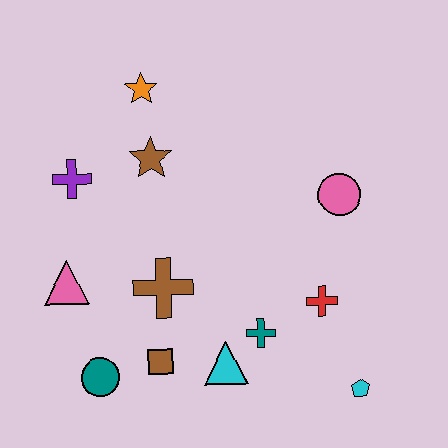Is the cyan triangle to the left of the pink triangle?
No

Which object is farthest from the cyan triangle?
The orange star is farthest from the cyan triangle.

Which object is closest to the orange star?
The brown star is closest to the orange star.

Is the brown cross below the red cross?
No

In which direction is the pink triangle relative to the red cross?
The pink triangle is to the left of the red cross.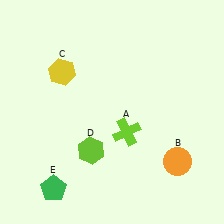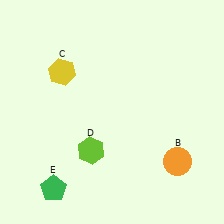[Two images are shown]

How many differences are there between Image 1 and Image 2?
There is 1 difference between the two images.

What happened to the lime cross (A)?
The lime cross (A) was removed in Image 2. It was in the bottom-right area of Image 1.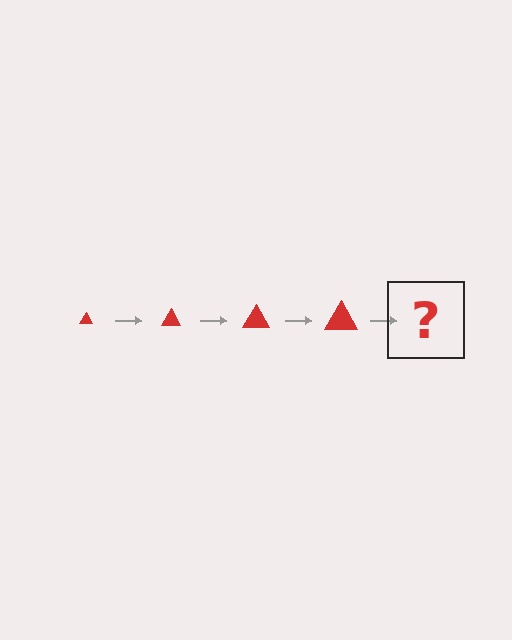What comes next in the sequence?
The next element should be a red triangle, larger than the previous one.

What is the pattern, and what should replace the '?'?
The pattern is that the triangle gets progressively larger each step. The '?' should be a red triangle, larger than the previous one.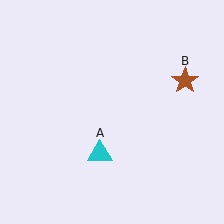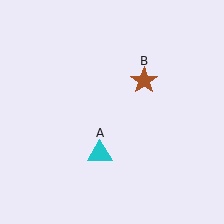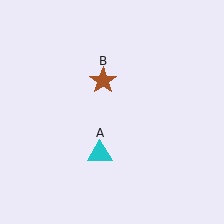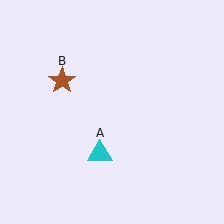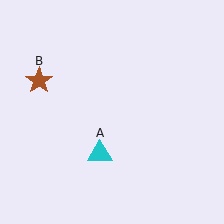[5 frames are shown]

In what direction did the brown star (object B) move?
The brown star (object B) moved left.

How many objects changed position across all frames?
1 object changed position: brown star (object B).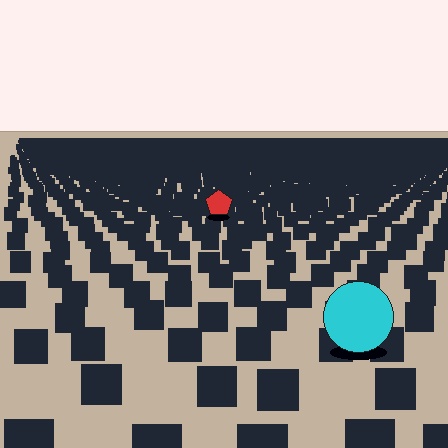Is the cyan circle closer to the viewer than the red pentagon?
Yes. The cyan circle is closer — you can tell from the texture gradient: the ground texture is coarser near it.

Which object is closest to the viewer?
The cyan circle is closest. The texture marks near it are larger and more spread out.